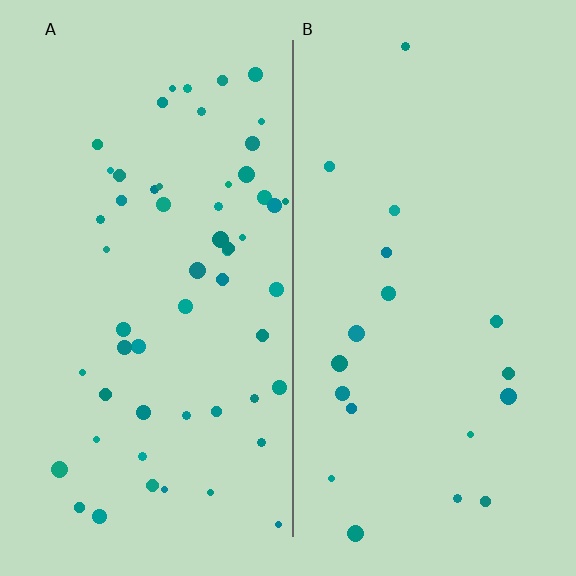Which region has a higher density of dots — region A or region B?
A (the left).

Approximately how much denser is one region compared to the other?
Approximately 3.0× — region A over region B.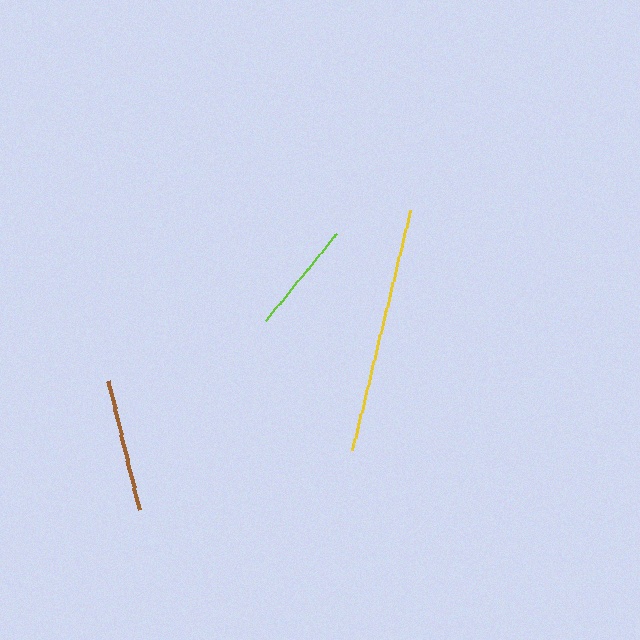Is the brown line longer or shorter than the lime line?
The brown line is longer than the lime line.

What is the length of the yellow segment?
The yellow segment is approximately 247 pixels long.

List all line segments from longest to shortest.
From longest to shortest: yellow, brown, lime.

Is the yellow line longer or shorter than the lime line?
The yellow line is longer than the lime line.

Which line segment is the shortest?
The lime line is the shortest at approximately 113 pixels.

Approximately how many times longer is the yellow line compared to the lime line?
The yellow line is approximately 2.2 times the length of the lime line.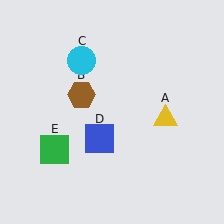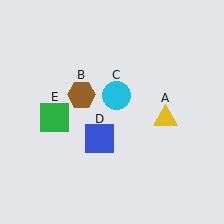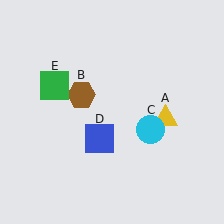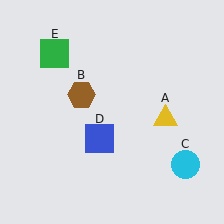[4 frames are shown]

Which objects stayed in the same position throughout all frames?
Yellow triangle (object A) and brown hexagon (object B) and blue square (object D) remained stationary.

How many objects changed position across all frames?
2 objects changed position: cyan circle (object C), green square (object E).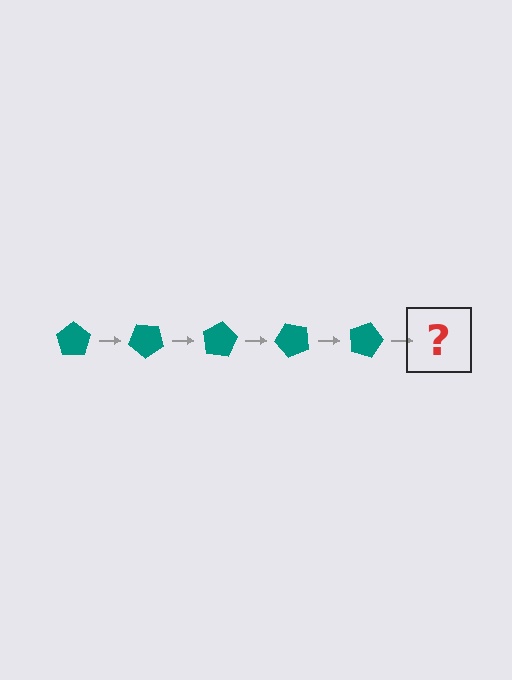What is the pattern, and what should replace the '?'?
The pattern is that the pentagon rotates 40 degrees each step. The '?' should be a teal pentagon rotated 200 degrees.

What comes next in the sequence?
The next element should be a teal pentagon rotated 200 degrees.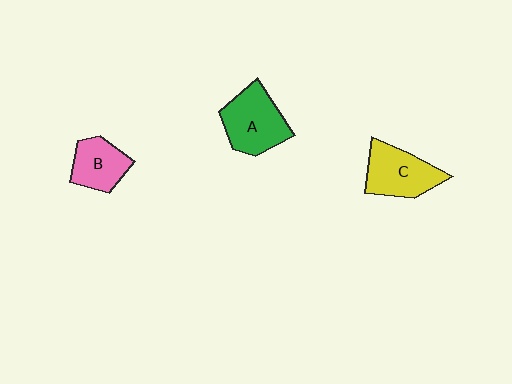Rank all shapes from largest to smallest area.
From largest to smallest: A (green), C (yellow), B (pink).